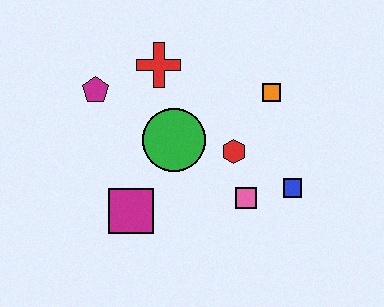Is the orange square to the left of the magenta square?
No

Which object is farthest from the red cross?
The blue square is farthest from the red cross.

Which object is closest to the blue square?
The pink square is closest to the blue square.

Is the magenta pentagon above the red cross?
No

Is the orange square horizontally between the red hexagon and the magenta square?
No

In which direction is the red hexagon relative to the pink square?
The red hexagon is above the pink square.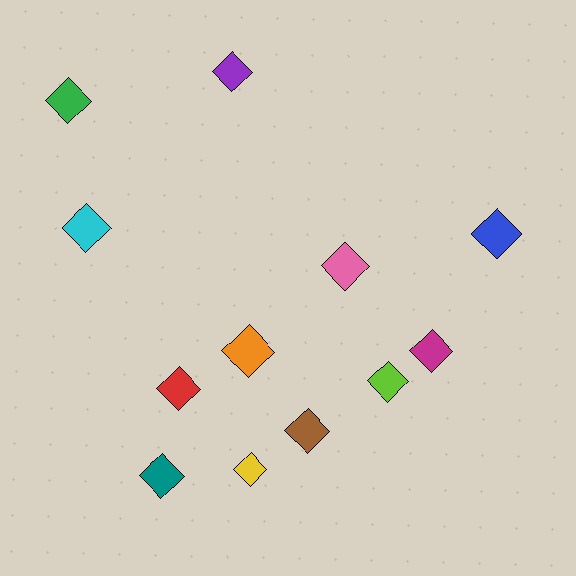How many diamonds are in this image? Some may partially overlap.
There are 12 diamonds.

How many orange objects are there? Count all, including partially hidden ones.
There is 1 orange object.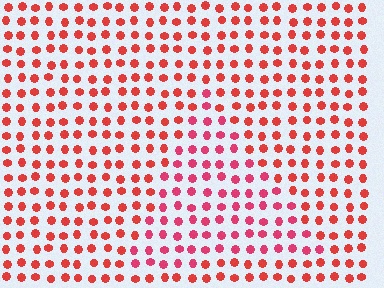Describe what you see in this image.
The image is filled with small red elements in a uniform arrangement. A triangle-shaped region is visible where the elements are tinted to a slightly different hue, forming a subtle color boundary.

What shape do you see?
I see a triangle.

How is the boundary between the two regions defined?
The boundary is defined purely by a slight shift in hue (about 21 degrees). Spacing, size, and orientation are identical on both sides.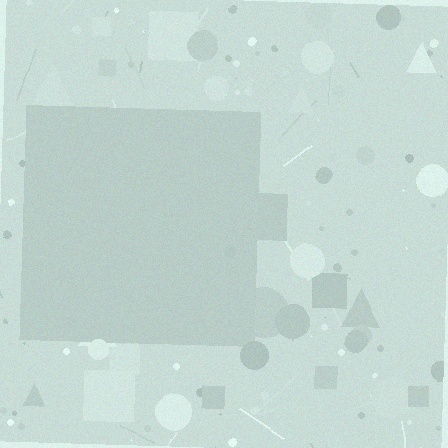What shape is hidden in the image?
A square is hidden in the image.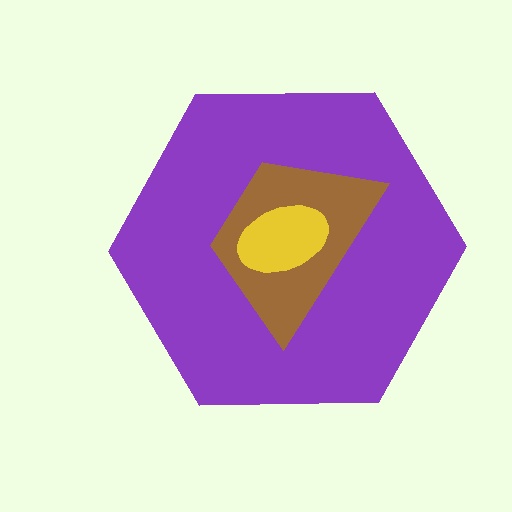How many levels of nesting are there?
3.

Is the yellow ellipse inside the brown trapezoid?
Yes.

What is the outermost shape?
The purple hexagon.